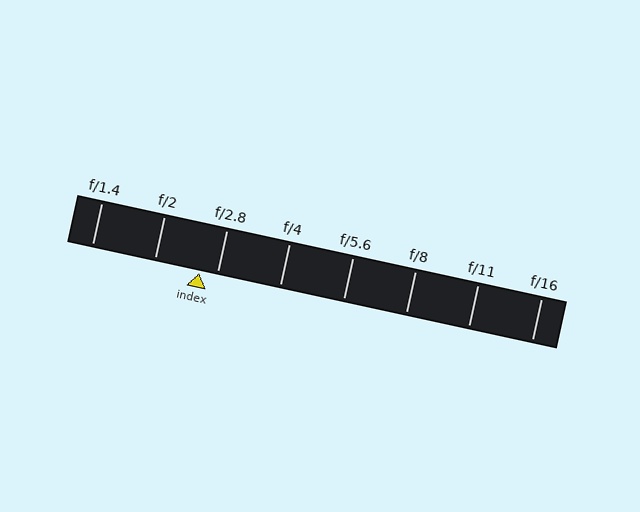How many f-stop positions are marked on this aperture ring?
There are 8 f-stop positions marked.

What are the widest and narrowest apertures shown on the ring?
The widest aperture shown is f/1.4 and the narrowest is f/16.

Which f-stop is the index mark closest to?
The index mark is closest to f/2.8.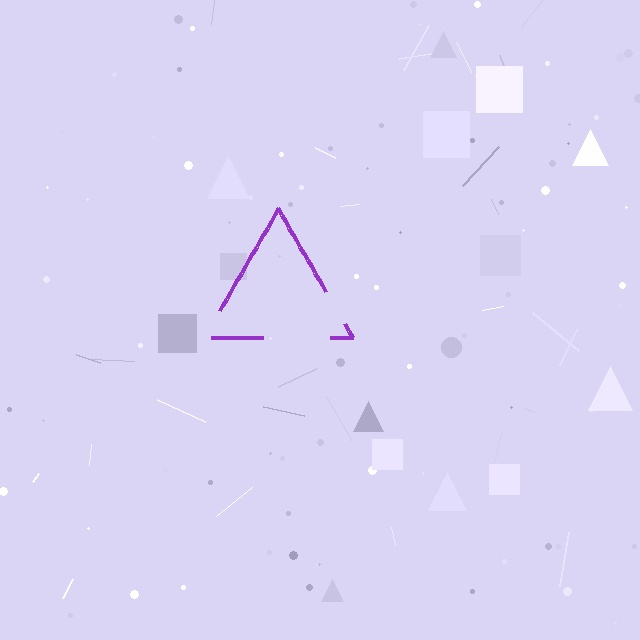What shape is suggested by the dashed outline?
The dashed outline suggests a triangle.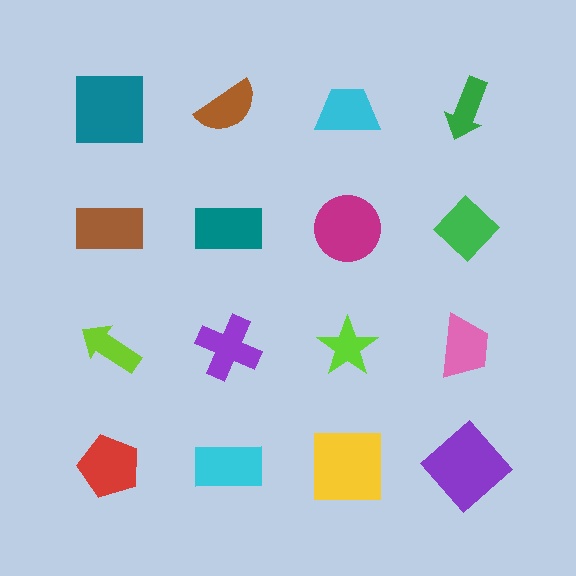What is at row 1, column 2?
A brown semicircle.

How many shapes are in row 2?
4 shapes.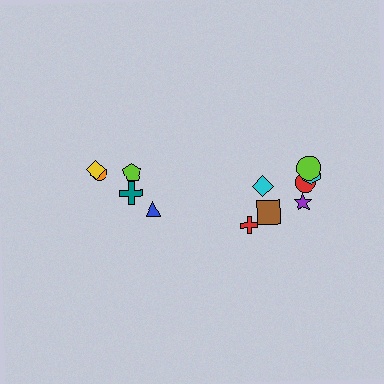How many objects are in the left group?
There are 5 objects.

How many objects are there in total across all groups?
There are 12 objects.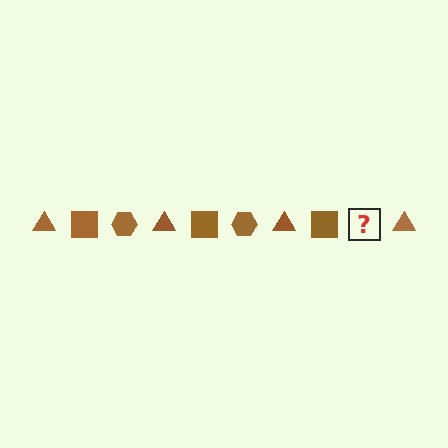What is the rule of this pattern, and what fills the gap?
The rule is that the pattern cycles through triangle, square, hexagon shapes in brown. The gap should be filled with a brown hexagon.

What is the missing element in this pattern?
The missing element is a brown hexagon.